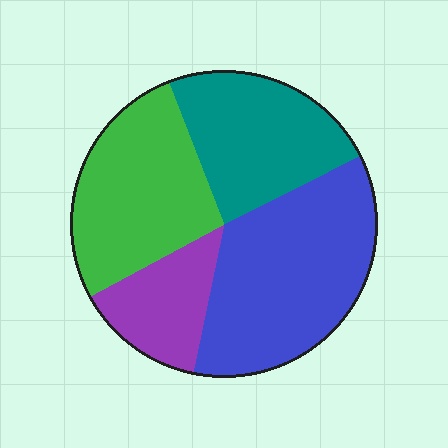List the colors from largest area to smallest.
From largest to smallest: blue, green, teal, purple.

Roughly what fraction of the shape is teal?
Teal covers 24% of the shape.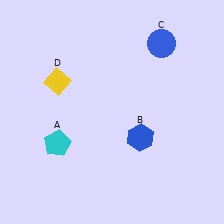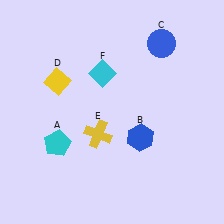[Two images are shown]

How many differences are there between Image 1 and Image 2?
There are 2 differences between the two images.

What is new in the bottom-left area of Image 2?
A yellow cross (E) was added in the bottom-left area of Image 2.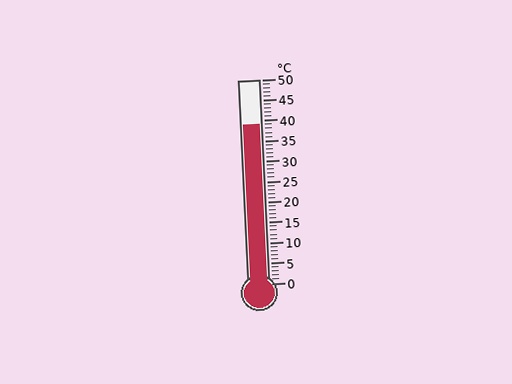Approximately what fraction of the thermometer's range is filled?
The thermometer is filled to approximately 80% of its range.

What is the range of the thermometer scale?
The thermometer scale ranges from 0°C to 50°C.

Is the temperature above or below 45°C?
The temperature is below 45°C.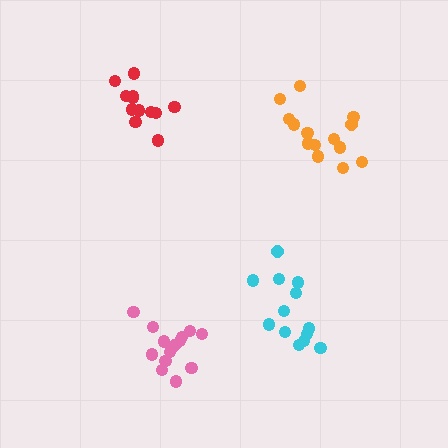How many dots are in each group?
Group 1: 12 dots, Group 2: 13 dots, Group 3: 14 dots, Group 4: 14 dots (53 total).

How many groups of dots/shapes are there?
There are 4 groups.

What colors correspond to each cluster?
The clusters are colored: red, cyan, pink, orange.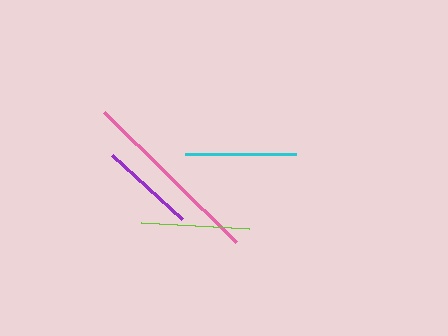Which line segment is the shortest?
The purple line is the shortest at approximately 95 pixels.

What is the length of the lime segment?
The lime segment is approximately 108 pixels long.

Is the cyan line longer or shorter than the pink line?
The pink line is longer than the cyan line.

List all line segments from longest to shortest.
From longest to shortest: pink, cyan, lime, purple.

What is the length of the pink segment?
The pink segment is approximately 184 pixels long.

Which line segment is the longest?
The pink line is the longest at approximately 184 pixels.